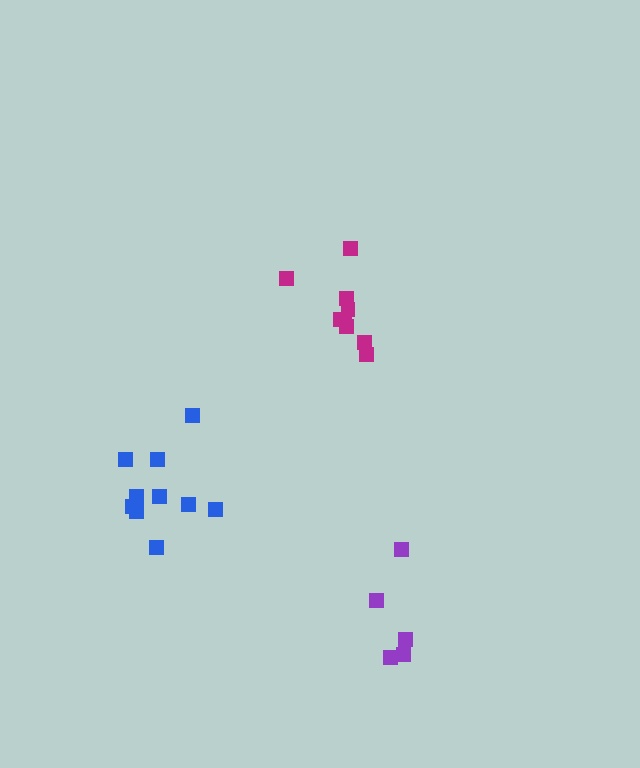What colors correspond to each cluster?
The clusters are colored: magenta, blue, purple.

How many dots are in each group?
Group 1: 9 dots, Group 2: 11 dots, Group 3: 5 dots (25 total).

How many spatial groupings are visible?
There are 3 spatial groupings.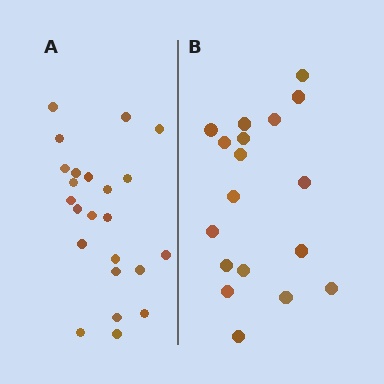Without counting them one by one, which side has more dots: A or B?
Region A (the left region) has more dots.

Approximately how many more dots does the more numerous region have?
Region A has about 5 more dots than region B.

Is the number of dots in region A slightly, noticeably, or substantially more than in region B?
Region A has noticeably more, but not dramatically so. The ratio is roughly 1.3 to 1.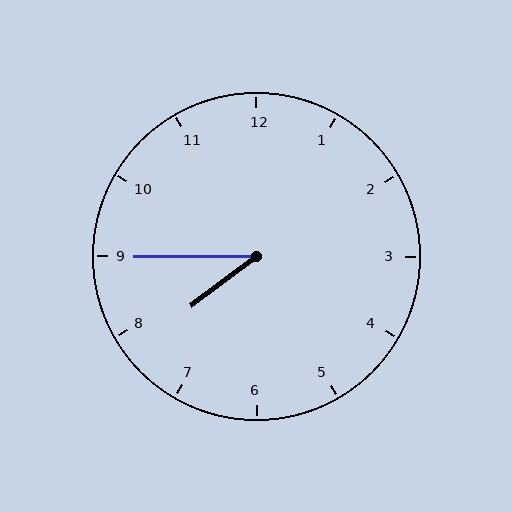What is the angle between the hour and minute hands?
Approximately 38 degrees.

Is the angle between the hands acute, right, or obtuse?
It is acute.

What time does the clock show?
7:45.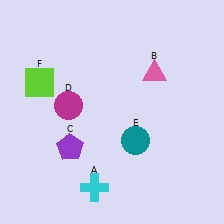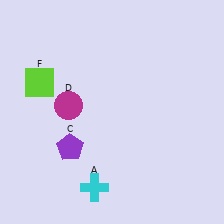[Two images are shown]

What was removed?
The teal circle (E), the pink triangle (B) were removed in Image 2.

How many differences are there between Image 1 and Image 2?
There are 2 differences between the two images.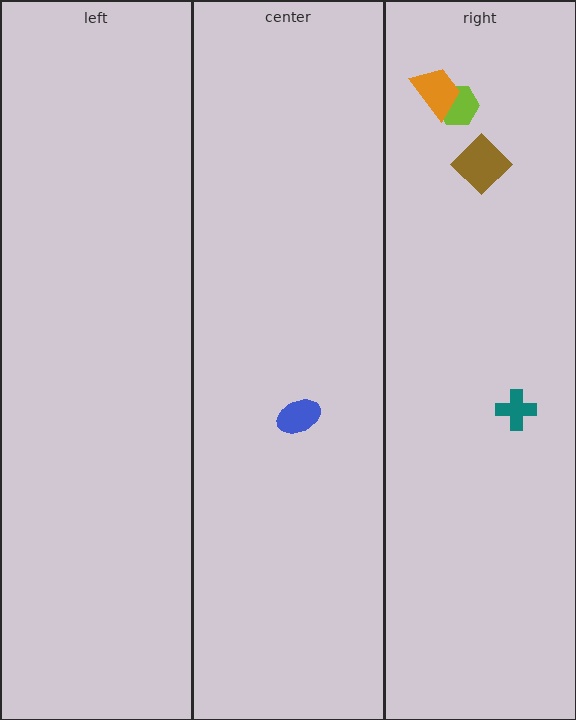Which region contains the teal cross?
The right region.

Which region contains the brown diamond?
The right region.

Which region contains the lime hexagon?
The right region.